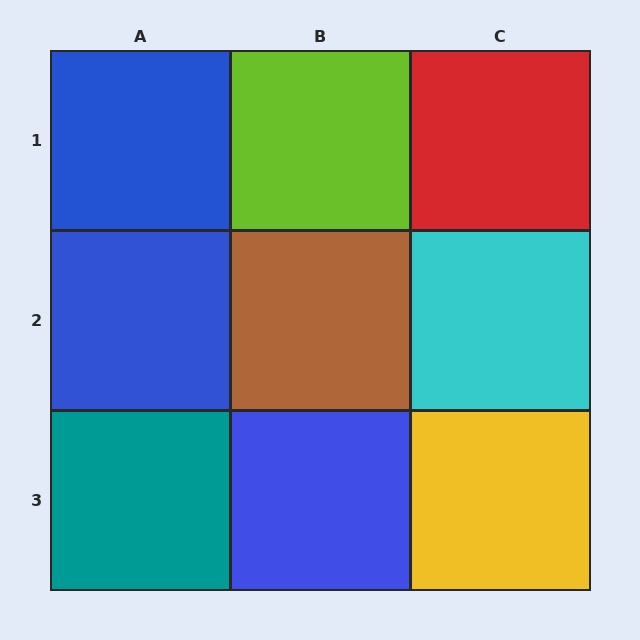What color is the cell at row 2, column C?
Cyan.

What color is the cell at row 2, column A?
Blue.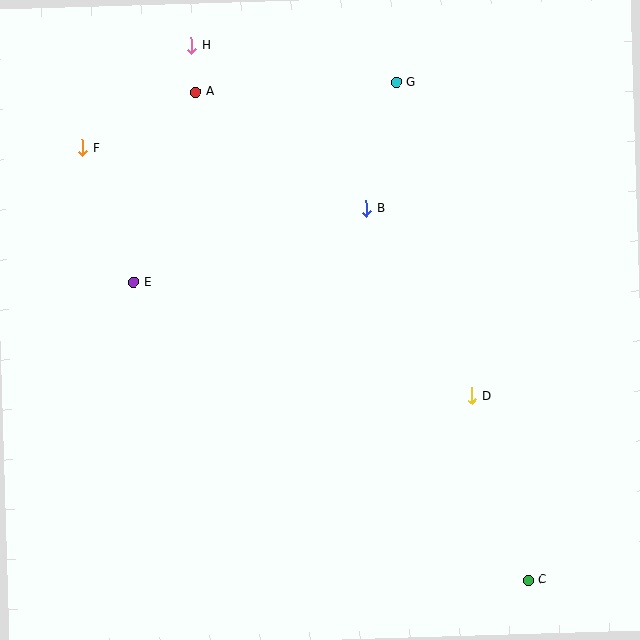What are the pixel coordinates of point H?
Point H is at (192, 45).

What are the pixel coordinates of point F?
Point F is at (82, 148).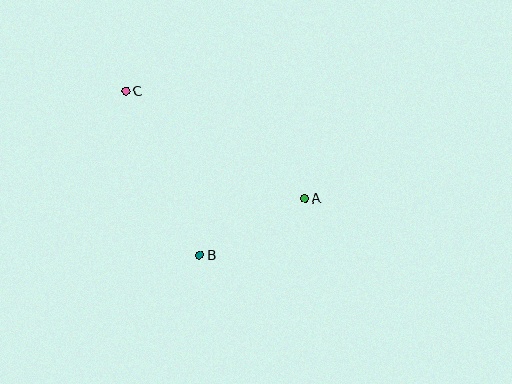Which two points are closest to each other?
Points A and B are closest to each other.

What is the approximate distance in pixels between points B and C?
The distance between B and C is approximately 180 pixels.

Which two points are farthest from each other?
Points A and C are farthest from each other.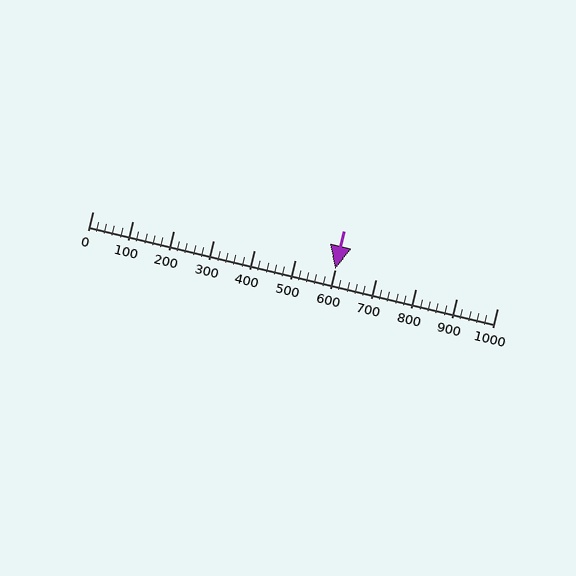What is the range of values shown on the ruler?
The ruler shows values from 0 to 1000.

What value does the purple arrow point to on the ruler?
The purple arrow points to approximately 600.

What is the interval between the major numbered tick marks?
The major tick marks are spaced 100 units apart.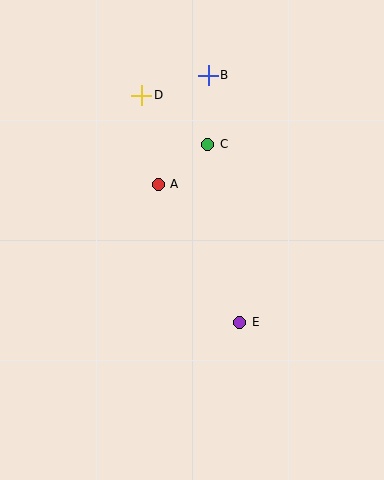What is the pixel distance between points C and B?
The distance between C and B is 69 pixels.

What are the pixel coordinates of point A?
Point A is at (158, 184).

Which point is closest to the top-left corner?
Point D is closest to the top-left corner.